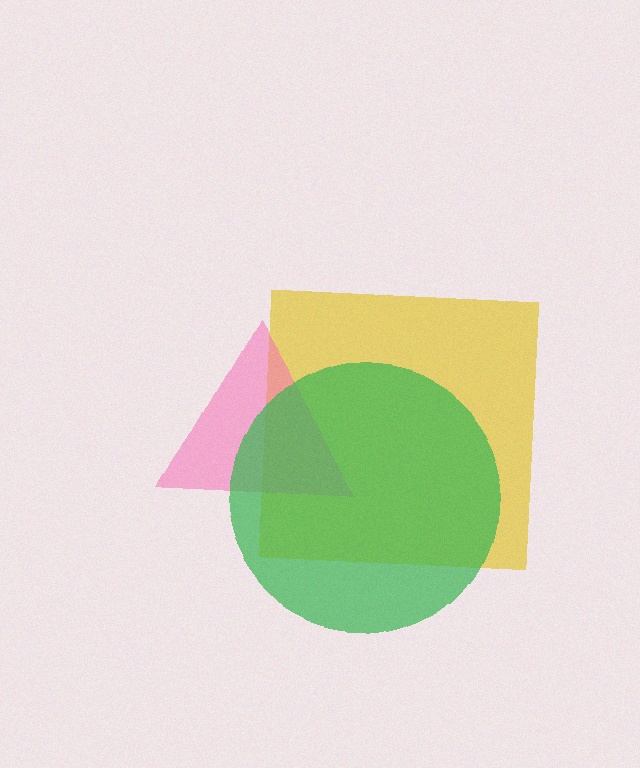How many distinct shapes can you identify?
There are 3 distinct shapes: a yellow square, a pink triangle, a green circle.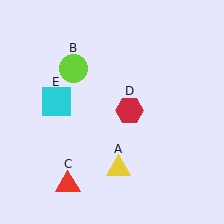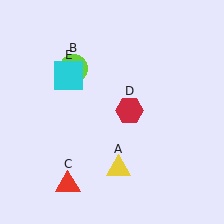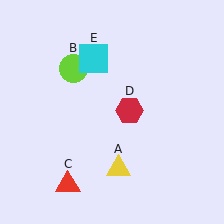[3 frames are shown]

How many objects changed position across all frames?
1 object changed position: cyan square (object E).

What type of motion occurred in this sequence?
The cyan square (object E) rotated clockwise around the center of the scene.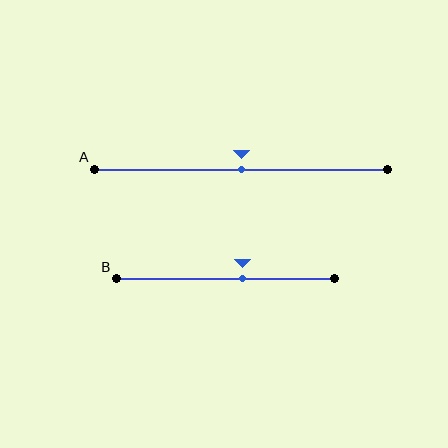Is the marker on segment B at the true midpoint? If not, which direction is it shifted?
No, the marker on segment B is shifted to the right by about 8% of the segment length.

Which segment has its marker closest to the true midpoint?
Segment A has its marker closest to the true midpoint.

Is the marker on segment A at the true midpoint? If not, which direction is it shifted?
Yes, the marker on segment A is at the true midpoint.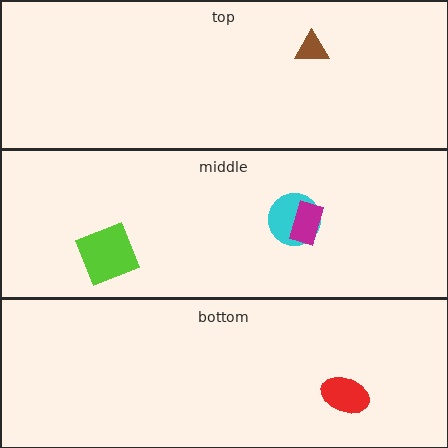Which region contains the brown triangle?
The top region.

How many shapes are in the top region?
1.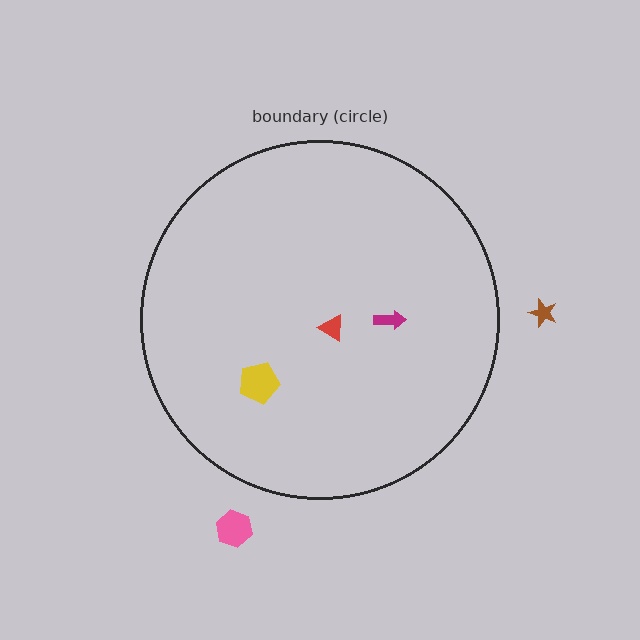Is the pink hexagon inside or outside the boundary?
Outside.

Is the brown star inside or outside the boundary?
Outside.